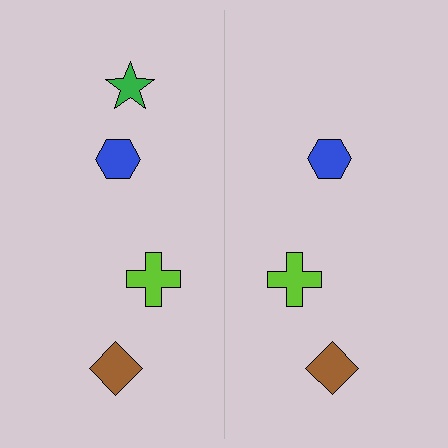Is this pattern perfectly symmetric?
No, the pattern is not perfectly symmetric. A green star is missing from the right side.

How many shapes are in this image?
There are 7 shapes in this image.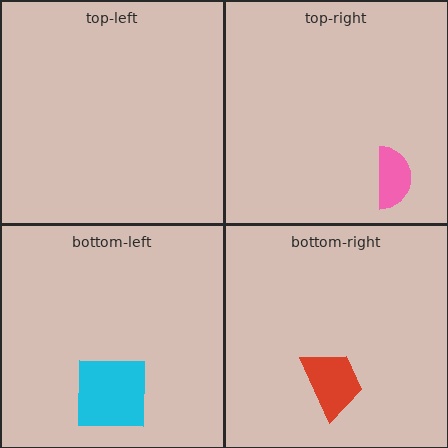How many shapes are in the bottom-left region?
1.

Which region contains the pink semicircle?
The top-right region.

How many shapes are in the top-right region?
1.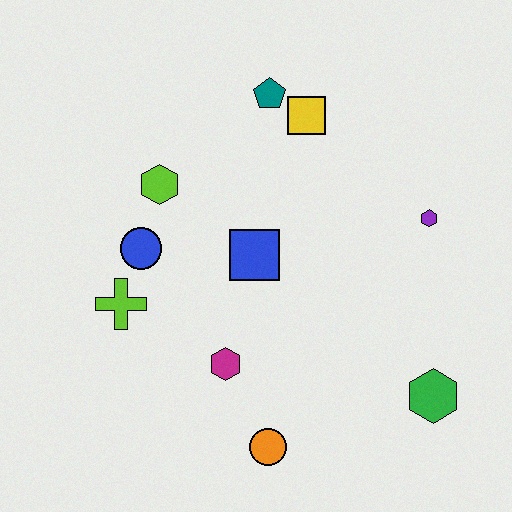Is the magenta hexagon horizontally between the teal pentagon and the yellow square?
No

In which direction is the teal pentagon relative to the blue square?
The teal pentagon is above the blue square.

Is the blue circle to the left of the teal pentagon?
Yes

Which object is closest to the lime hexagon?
The blue circle is closest to the lime hexagon.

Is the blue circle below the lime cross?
No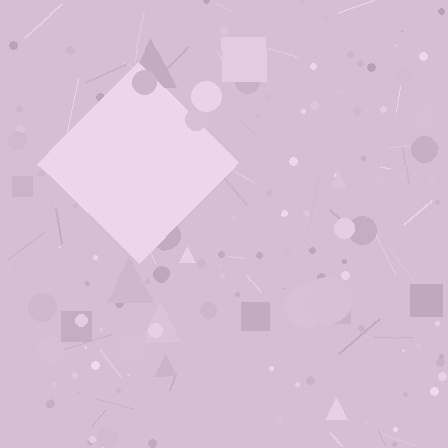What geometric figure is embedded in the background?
A diamond is embedded in the background.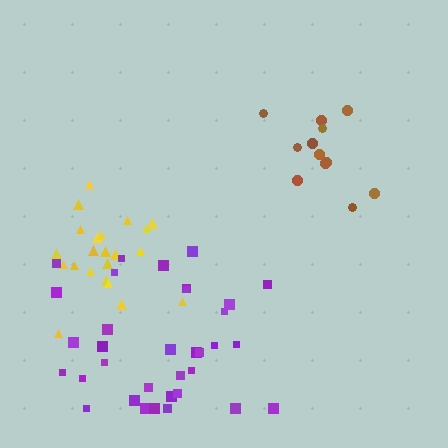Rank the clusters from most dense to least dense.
yellow, brown, purple.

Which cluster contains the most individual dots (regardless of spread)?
Purple (34).